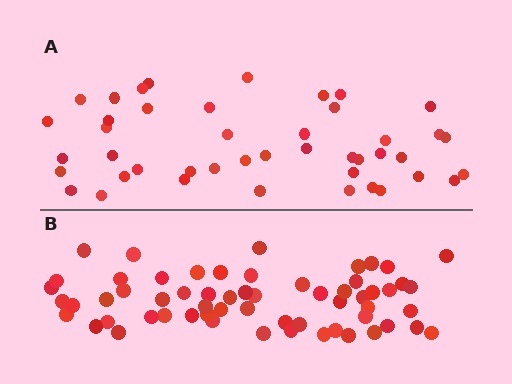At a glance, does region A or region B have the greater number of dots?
Region B (the bottom region) has more dots.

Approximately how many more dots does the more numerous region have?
Region B has approximately 15 more dots than region A.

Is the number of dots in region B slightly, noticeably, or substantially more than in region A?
Region B has noticeably more, but not dramatically so. The ratio is roughly 1.4 to 1.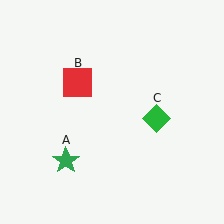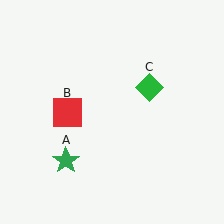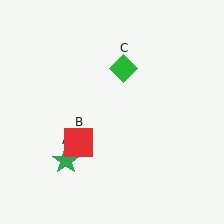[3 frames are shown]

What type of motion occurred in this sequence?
The red square (object B), green diamond (object C) rotated counterclockwise around the center of the scene.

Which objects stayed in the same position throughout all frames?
Green star (object A) remained stationary.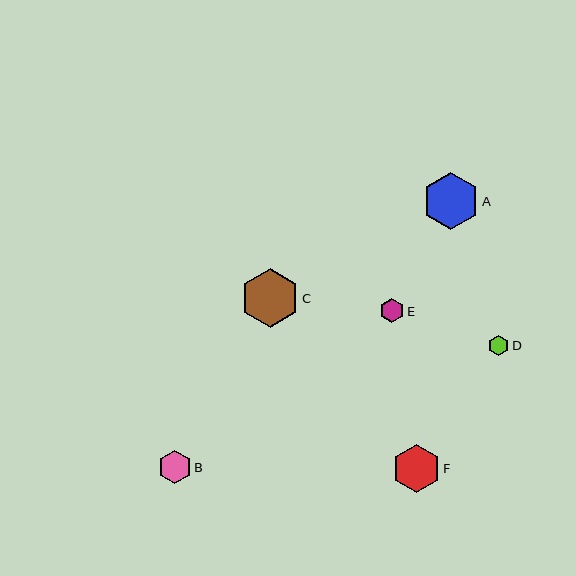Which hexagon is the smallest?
Hexagon D is the smallest with a size of approximately 20 pixels.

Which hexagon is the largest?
Hexagon C is the largest with a size of approximately 58 pixels.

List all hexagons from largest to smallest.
From largest to smallest: C, A, F, B, E, D.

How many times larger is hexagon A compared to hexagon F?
Hexagon A is approximately 1.2 times the size of hexagon F.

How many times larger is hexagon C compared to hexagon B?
Hexagon C is approximately 1.8 times the size of hexagon B.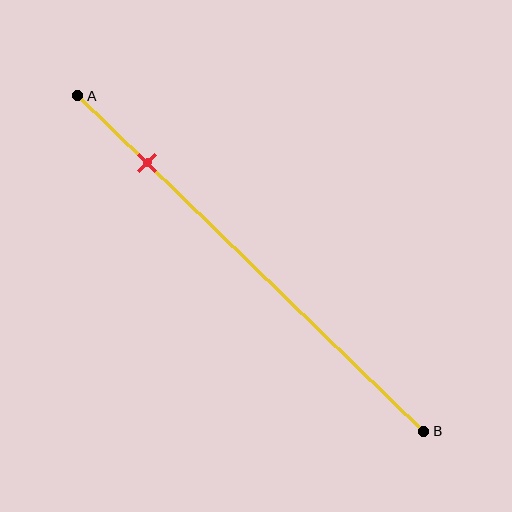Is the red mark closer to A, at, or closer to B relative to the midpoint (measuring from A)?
The red mark is closer to point A than the midpoint of segment AB.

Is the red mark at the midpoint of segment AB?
No, the mark is at about 20% from A, not at the 50% midpoint.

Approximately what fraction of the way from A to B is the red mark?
The red mark is approximately 20% of the way from A to B.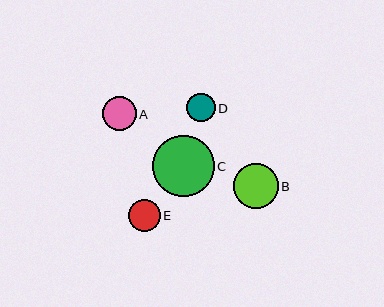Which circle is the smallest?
Circle D is the smallest with a size of approximately 28 pixels.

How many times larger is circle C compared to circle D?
Circle C is approximately 2.2 times the size of circle D.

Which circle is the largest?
Circle C is the largest with a size of approximately 61 pixels.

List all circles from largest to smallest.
From largest to smallest: C, B, A, E, D.